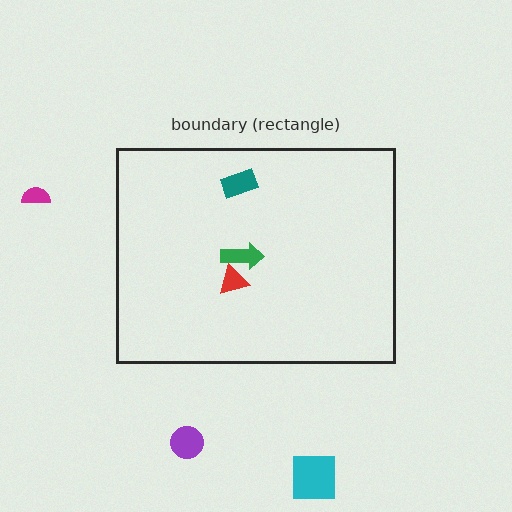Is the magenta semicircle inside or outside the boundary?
Outside.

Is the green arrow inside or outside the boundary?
Inside.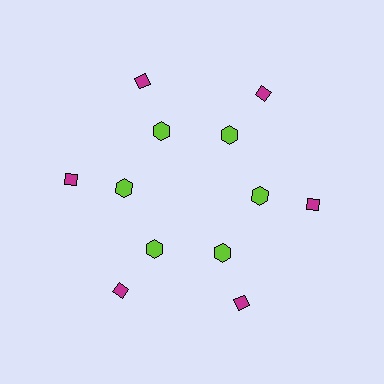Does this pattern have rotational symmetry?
Yes, this pattern has 6-fold rotational symmetry. It looks the same after rotating 60 degrees around the center.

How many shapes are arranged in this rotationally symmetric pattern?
There are 12 shapes, arranged in 6 groups of 2.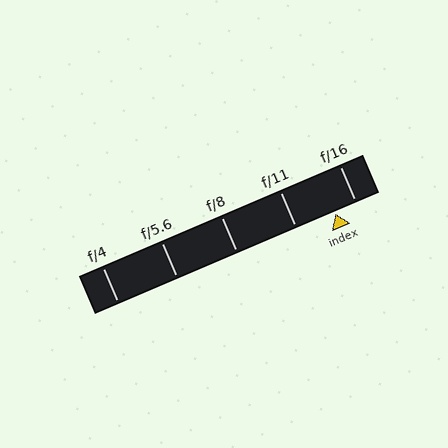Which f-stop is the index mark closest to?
The index mark is closest to f/16.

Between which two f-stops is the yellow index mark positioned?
The index mark is between f/11 and f/16.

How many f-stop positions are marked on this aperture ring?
There are 5 f-stop positions marked.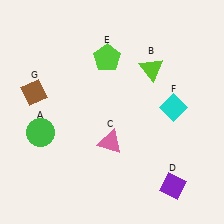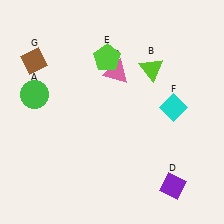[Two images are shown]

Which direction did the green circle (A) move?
The green circle (A) moved up.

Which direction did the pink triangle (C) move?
The pink triangle (C) moved up.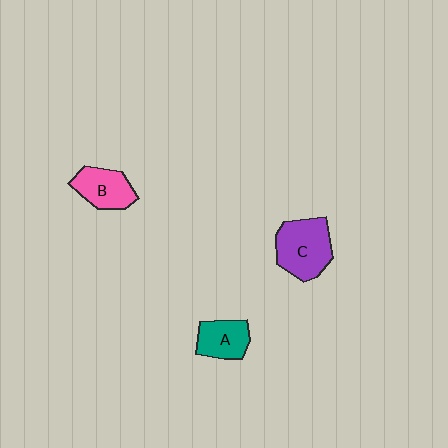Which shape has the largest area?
Shape C (purple).